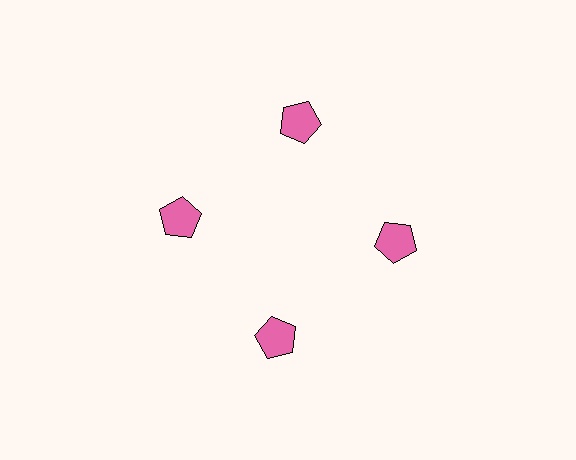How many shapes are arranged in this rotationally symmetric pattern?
There are 4 shapes, arranged in 4 groups of 1.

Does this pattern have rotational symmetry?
Yes, this pattern has 4-fold rotational symmetry. It looks the same after rotating 90 degrees around the center.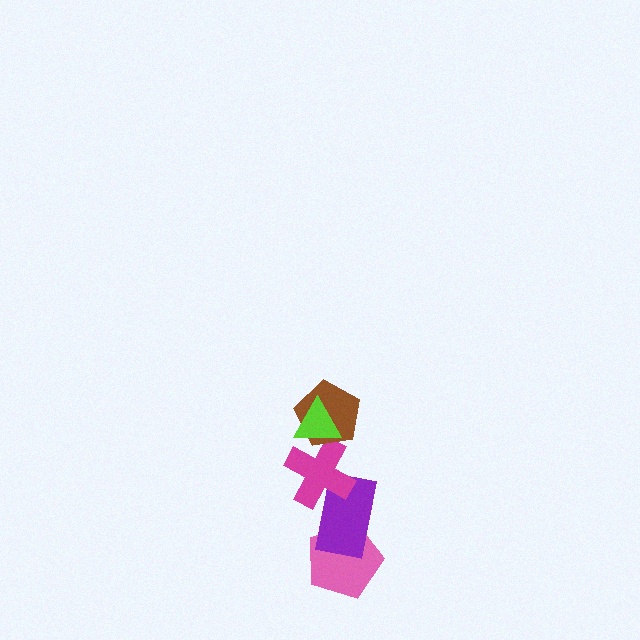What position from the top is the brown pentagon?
The brown pentagon is 2nd from the top.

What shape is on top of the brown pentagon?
The lime triangle is on top of the brown pentagon.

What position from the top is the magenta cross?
The magenta cross is 3rd from the top.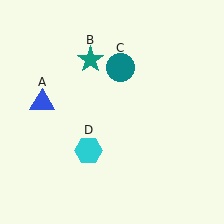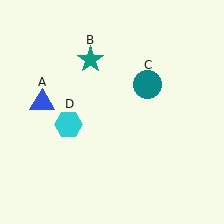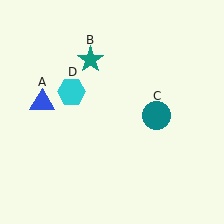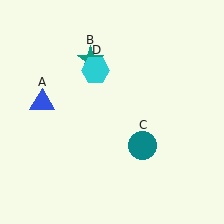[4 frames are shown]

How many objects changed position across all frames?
2 objects changed position: teal circle (object C), cyan hexagon (object D).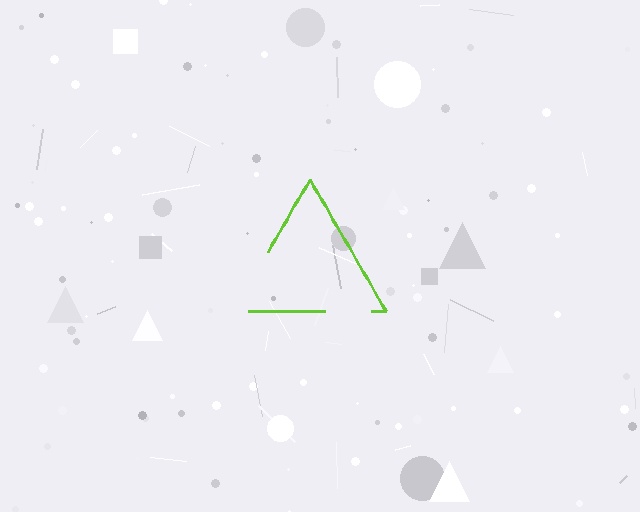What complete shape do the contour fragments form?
The contour fragments form a triangle.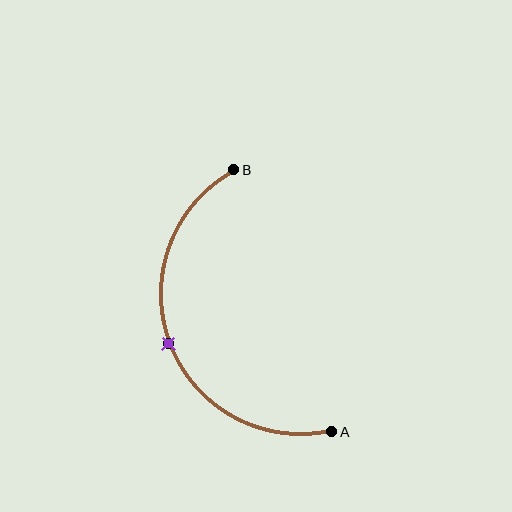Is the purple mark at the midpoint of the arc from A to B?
Yes. The purple mark lies on the arc at equal arc-length from both A and B — it is the arc midpoint.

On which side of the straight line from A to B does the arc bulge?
The arc bulges to the left of the straight line connecting A and B.